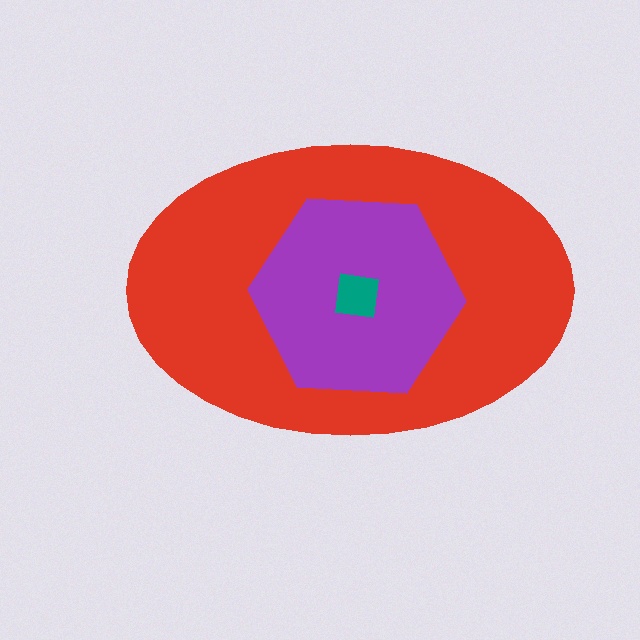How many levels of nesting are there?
3.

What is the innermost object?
The teal square.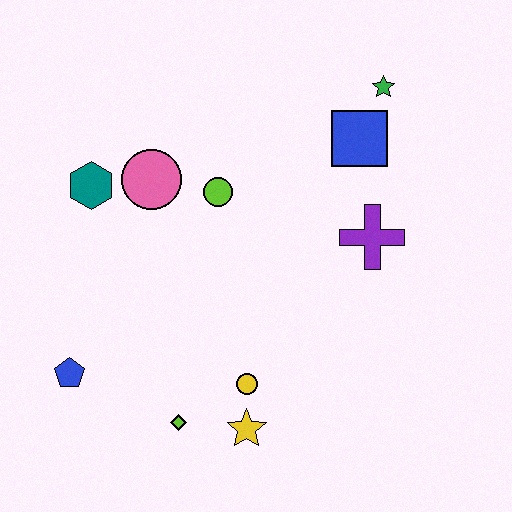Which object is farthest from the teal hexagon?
The green star is farthest from the teal hexagon.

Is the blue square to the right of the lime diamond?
Yes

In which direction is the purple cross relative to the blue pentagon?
The purple cross is to the right of the blue pentagon.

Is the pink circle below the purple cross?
No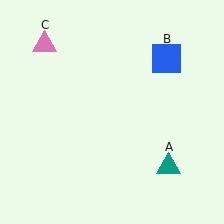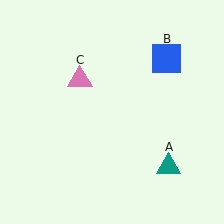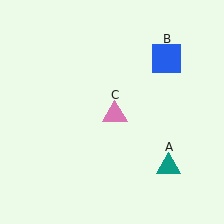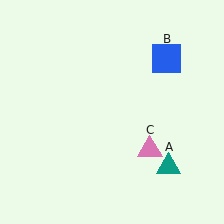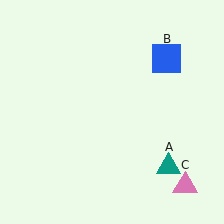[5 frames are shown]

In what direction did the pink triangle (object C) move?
The pink triangle (object C) moved down and to the right.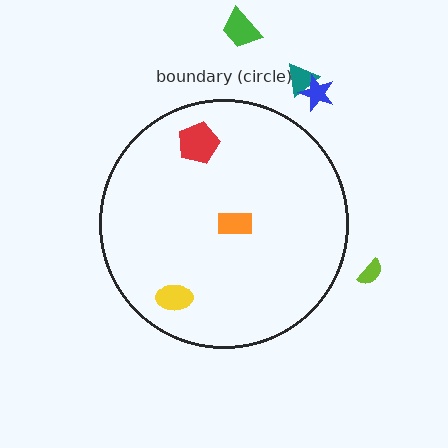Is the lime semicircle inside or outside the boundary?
Outside.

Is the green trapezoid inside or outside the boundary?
Outside.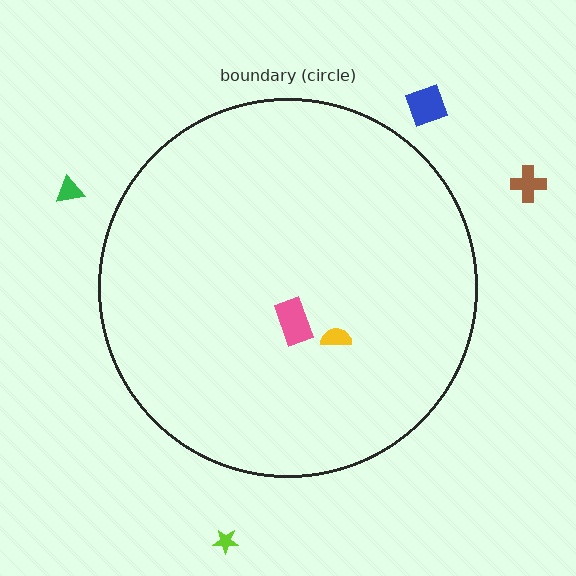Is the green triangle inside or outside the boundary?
Outside.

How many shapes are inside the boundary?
2 inside, 4 outside.